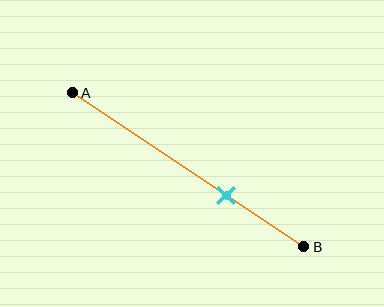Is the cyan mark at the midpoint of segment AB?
No, the mark is at about 65% from A, not at the 50% midpoint.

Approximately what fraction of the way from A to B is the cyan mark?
The cyan mark is approximately 65% of the way from A to B.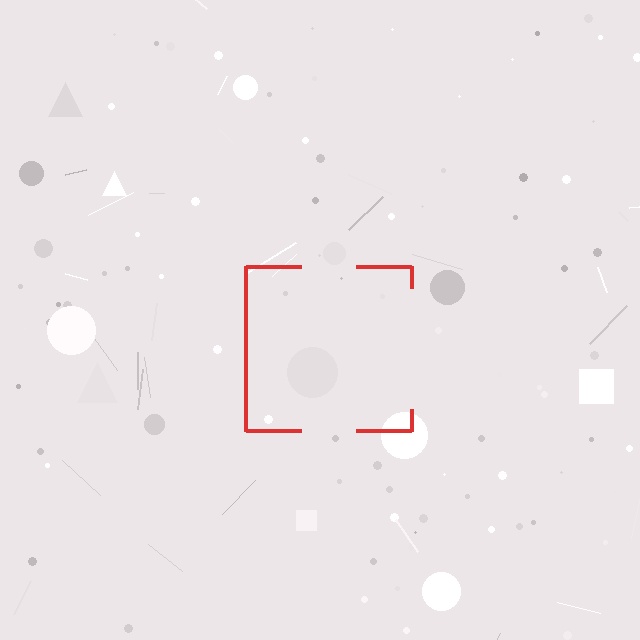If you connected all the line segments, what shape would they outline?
They would outline a square.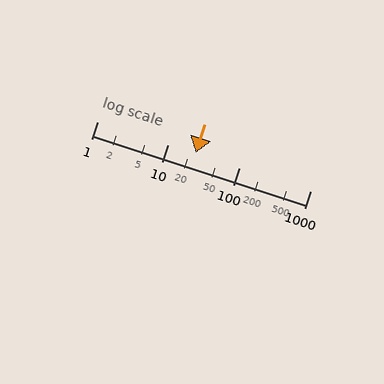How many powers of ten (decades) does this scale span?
The scale spans 3 decades, from 1 to 1000.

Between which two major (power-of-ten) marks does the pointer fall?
The pointer is between 10 and 100.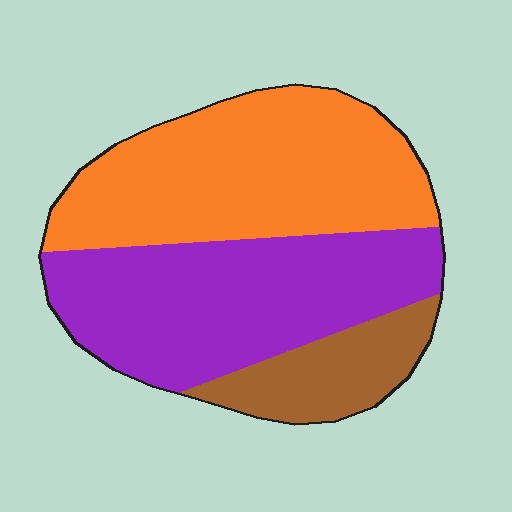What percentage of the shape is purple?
Purple covers around 40% of the shape.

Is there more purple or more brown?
Purple.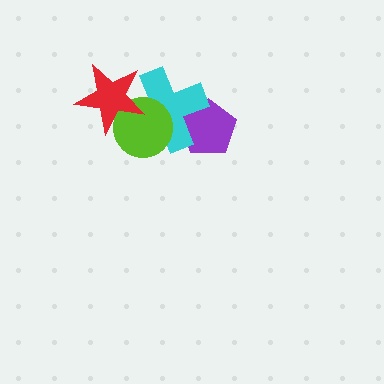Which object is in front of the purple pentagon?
The cyan cross is in front of the purple pentagon.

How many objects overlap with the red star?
2 objects overlap with the red star.